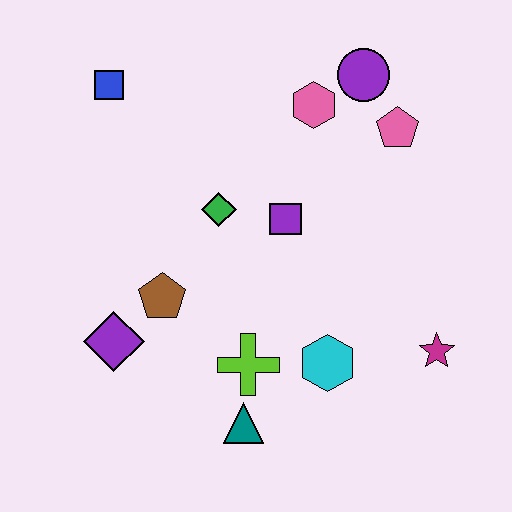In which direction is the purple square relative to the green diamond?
The purple square is to the right of the green diamond.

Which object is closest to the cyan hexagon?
The lime cross is closest to the cyan hexagon.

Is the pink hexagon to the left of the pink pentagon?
Yes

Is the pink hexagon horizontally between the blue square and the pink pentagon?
Yes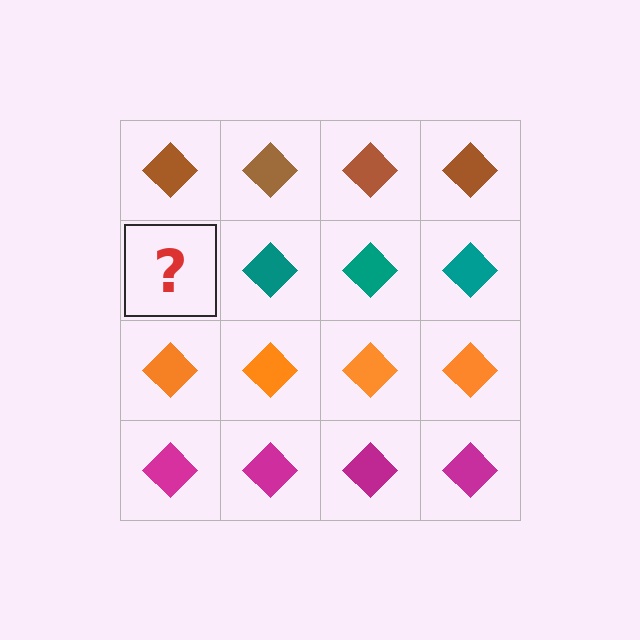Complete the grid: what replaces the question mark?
The question mark should be replaced with a teal diamond.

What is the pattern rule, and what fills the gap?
The rule is that each row has a consistent color. The gap should be filled with a teal diamond.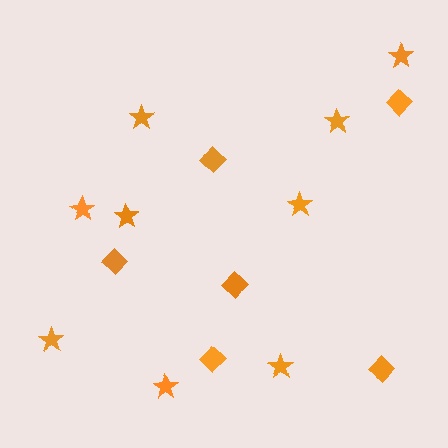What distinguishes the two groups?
There are 2 groups: one group of stars (9) and one group of diamonds (6).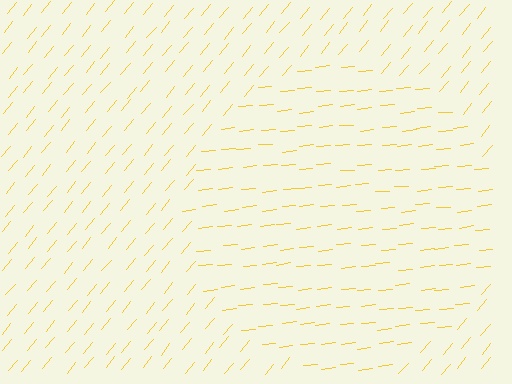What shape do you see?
I see a circle.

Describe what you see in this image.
The image is filled with small yellow line segments. A circle region in the image has lines oriented differently from the surrounding lines, creating a visible texture boundary.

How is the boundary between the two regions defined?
The boundary is defined purely by a change in line orientation (approximately 45 degrees difference). All lines are the same color and thickness.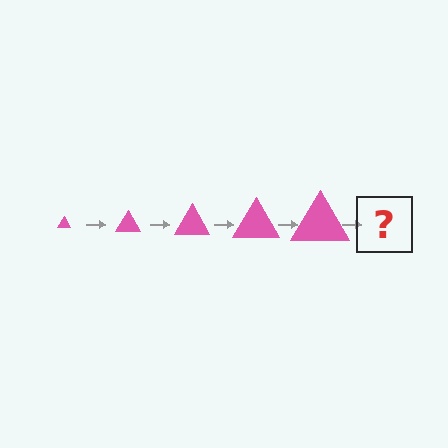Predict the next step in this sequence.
The next step is a pink triangle, larger than the previous one.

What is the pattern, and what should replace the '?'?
The pattern is that the triangle gets progressively larger each step. The '?' should be a pink triangle, larger than the previous one.